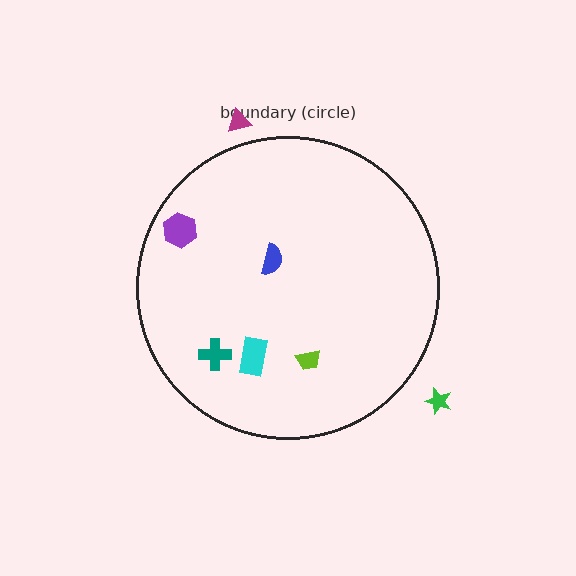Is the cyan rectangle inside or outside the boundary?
Inside.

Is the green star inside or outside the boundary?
Outside.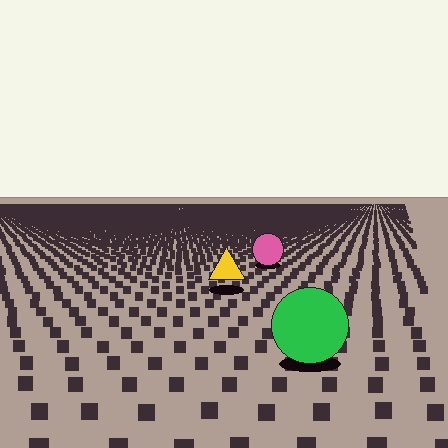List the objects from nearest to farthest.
From nearest to farthest: the green circle, the yellow triangle, the pink circle.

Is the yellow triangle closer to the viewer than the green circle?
No. The green circle is closer — you can tell from the texture gradient: the ground texture is coarser near it.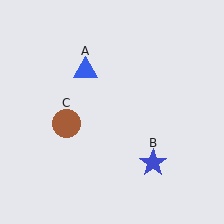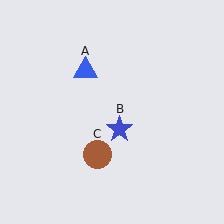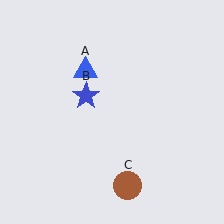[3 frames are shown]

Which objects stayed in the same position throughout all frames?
Blue triangle (object A) remained stationary.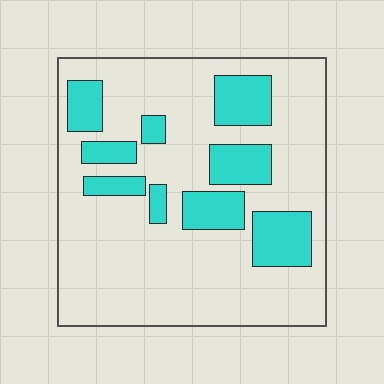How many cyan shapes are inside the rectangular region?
9.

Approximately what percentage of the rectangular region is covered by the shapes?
Approximately 25%.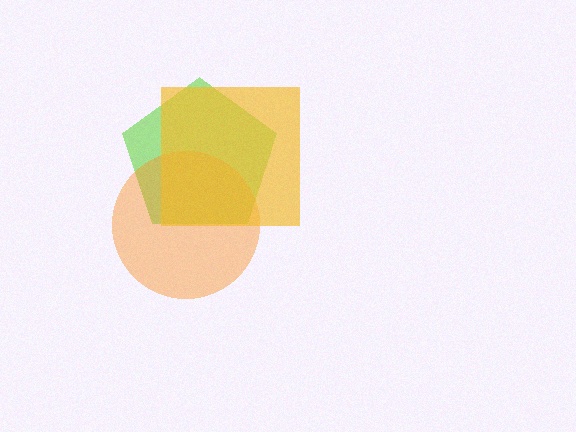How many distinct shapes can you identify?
There are 3 distinct shapes: a lime pentagon, an orange circle, a yellow square.